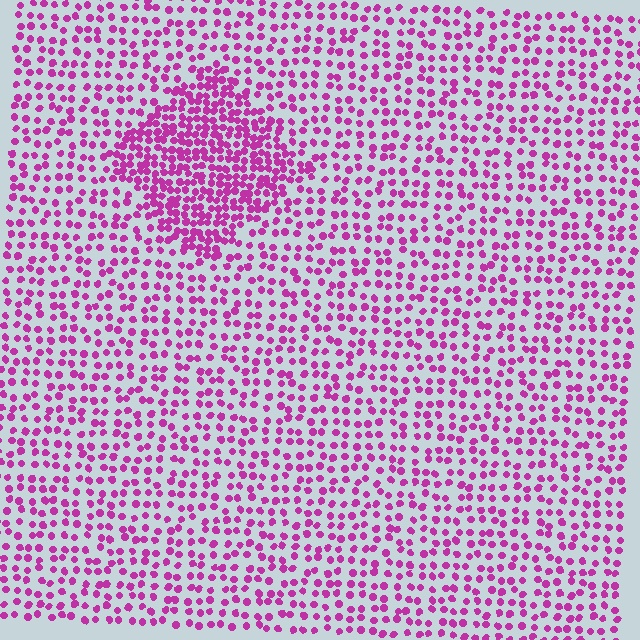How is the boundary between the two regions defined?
The boundary is defined by a change in element density (approximately 2.1x ratio). All elements are the same color, size, and shape.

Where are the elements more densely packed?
The elements are more densely packed inside the diamond boundary.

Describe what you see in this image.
The image contains small magenta elements arranged at two different densities. A diamond-shaped region is visible where the elements are more densely packed than the surrounding area.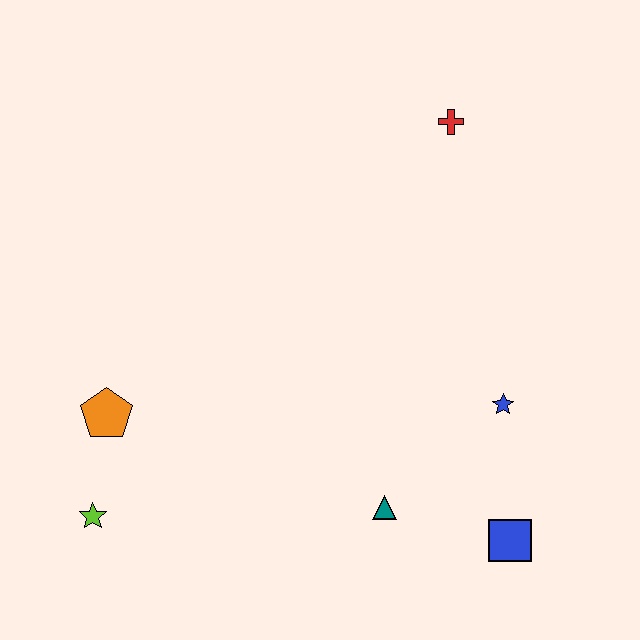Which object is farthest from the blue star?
The lime star is farthest from the blue star.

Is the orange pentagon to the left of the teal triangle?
Yes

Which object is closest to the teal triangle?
The blue square is closest to the teal triangle.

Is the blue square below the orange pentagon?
Yes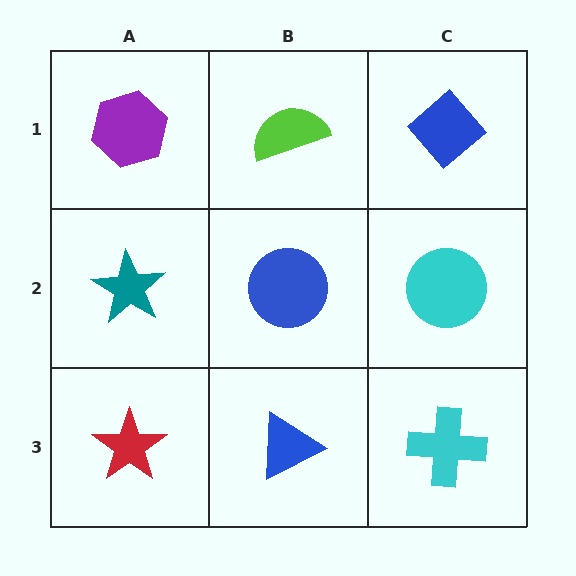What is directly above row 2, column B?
A lime semicircle.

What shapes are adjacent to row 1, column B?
A blue circle (row 2, column B), a purple hexagon (row 1, column A), a blue diamond (row 1, column C).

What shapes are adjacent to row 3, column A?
A teal star (row 2, column A), a blue triangle (row 3, column B).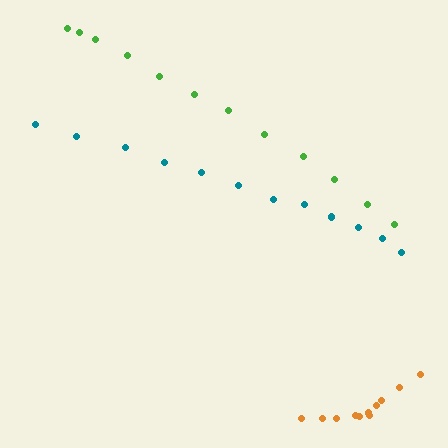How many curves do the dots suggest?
There are 3 distinct paths.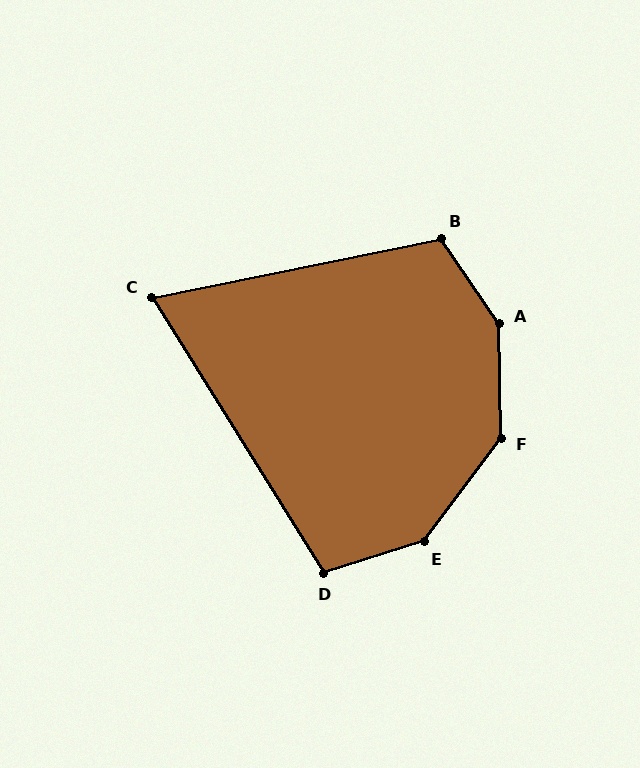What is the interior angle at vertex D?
Approximately 105 degrees (obtuse).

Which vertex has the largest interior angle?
A, at approximately 147 degrees.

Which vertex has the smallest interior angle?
C, at approximately 70 degrees.